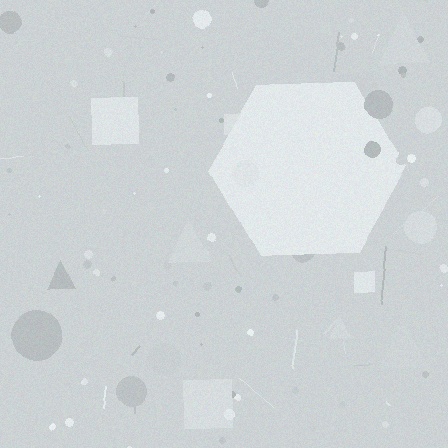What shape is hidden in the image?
A hexagon is hidden in the image.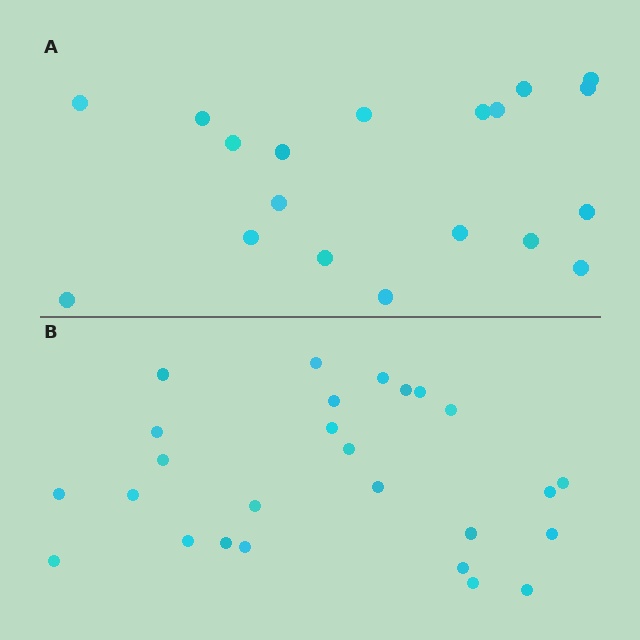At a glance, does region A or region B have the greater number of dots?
Region B (the bottom region) has more dots.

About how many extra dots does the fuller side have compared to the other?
Region B has roughly 8 or so more dots than region A.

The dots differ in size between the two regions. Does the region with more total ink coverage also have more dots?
No. Region A has more total ink coverage because its dots are larger, but region B actually contains more individual dots. Total area can be misleading — the number of items is what matters here.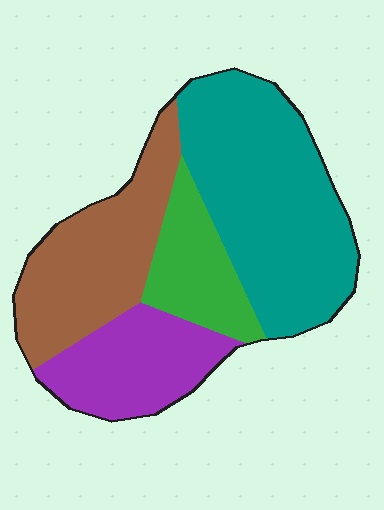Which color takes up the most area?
Teal, at roughly 40%.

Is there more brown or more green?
Brown.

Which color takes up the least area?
Green, at roughly 15%.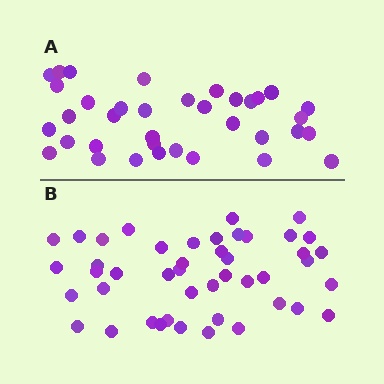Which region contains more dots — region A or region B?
Region B (the bottom region) has more dots.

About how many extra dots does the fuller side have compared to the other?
Region B has roughly 8 or so more dots than region A.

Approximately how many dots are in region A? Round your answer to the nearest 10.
About 40 dots. (The exact count is 36, which rounds to 40.)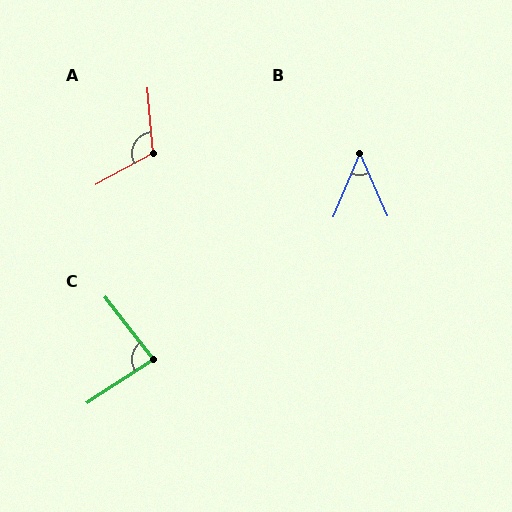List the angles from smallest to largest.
B (47°), C (85°), A (114°).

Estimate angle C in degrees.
Approximately 85 degrees.